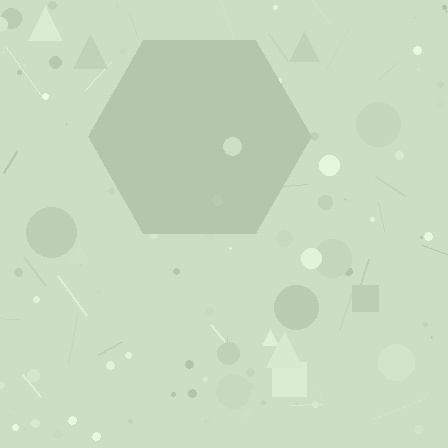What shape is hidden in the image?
A hexagon is hidden in the image.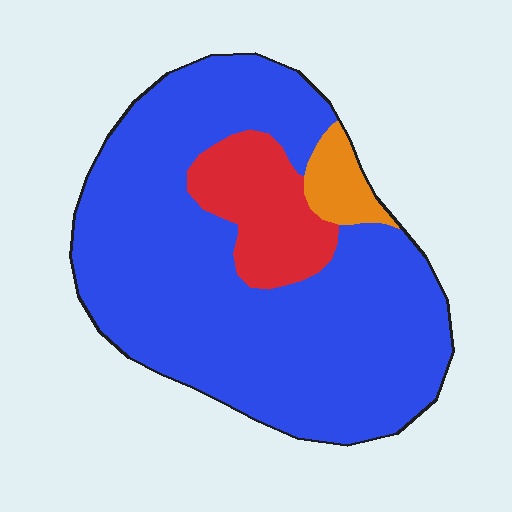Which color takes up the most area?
Blue, at roughly 80%.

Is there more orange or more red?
Red.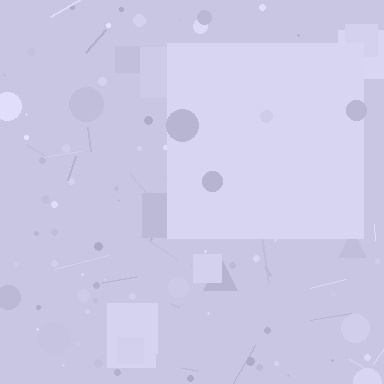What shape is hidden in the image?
A square is hidden in the image.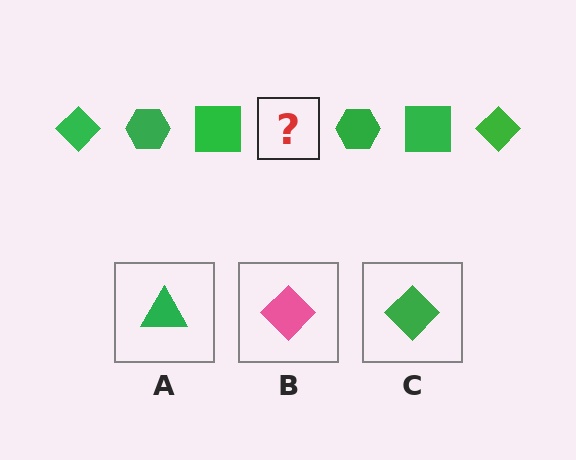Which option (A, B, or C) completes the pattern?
C.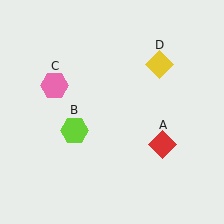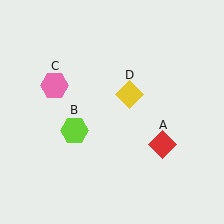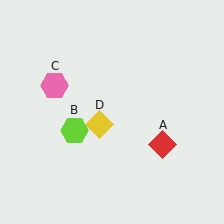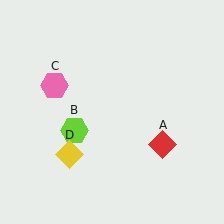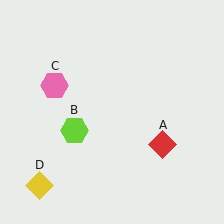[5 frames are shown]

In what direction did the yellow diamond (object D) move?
The yellow diamond (object D) moved down and to the left.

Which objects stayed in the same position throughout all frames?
Red diamond (object A) and lime hexagon (object B) and pink hexagon (object C) remained stationary.